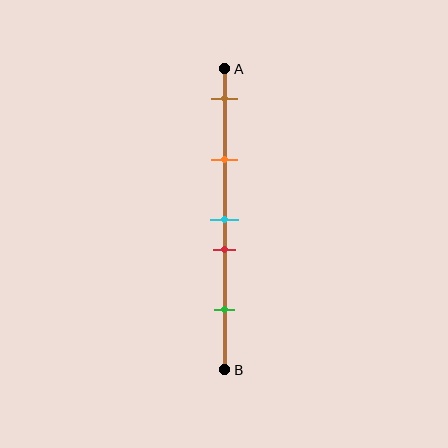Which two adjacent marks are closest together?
The cyan and red marks are the closest adjacent pair.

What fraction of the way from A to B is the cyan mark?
The cyan mark is approximately 50% (0.5) of the way from A to B.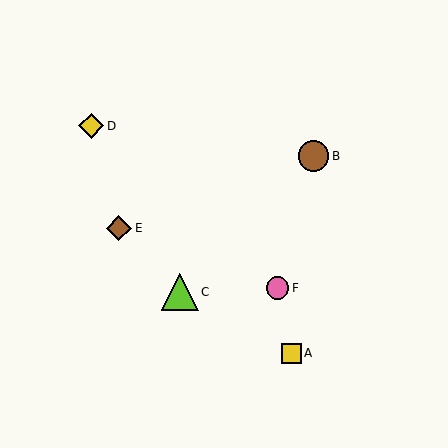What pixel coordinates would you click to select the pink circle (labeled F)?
Click at (278, 288) to select the pink circle F.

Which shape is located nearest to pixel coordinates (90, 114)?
The yellow diamond (labeled D) at (91, 126) is nearest to that location.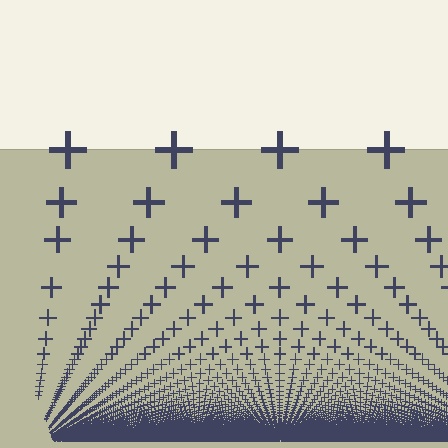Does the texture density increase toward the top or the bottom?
Density increases toward the bottom.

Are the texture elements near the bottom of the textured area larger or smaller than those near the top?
Smaller. The gradient is inverted — elements near the bottom are smaller and denser.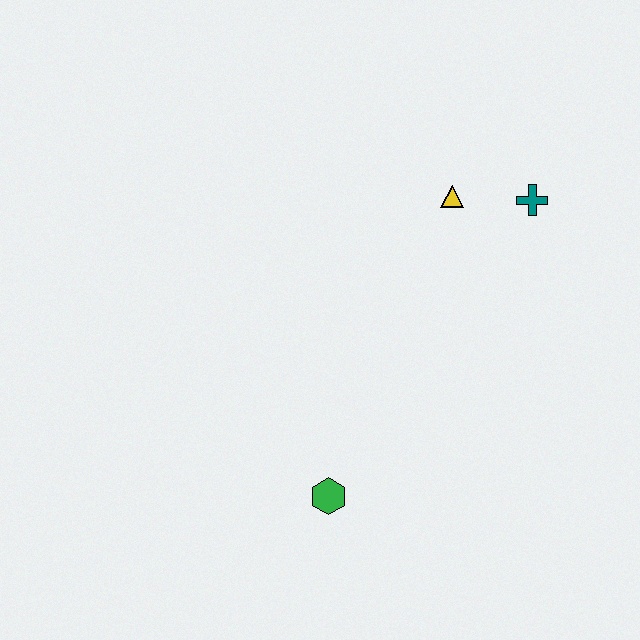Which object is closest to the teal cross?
The yellow triangle is closest to the teal cross.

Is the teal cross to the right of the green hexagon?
Yes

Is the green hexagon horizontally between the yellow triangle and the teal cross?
No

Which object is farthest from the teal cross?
The green hexagon is farthest from the teal cross.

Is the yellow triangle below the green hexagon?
No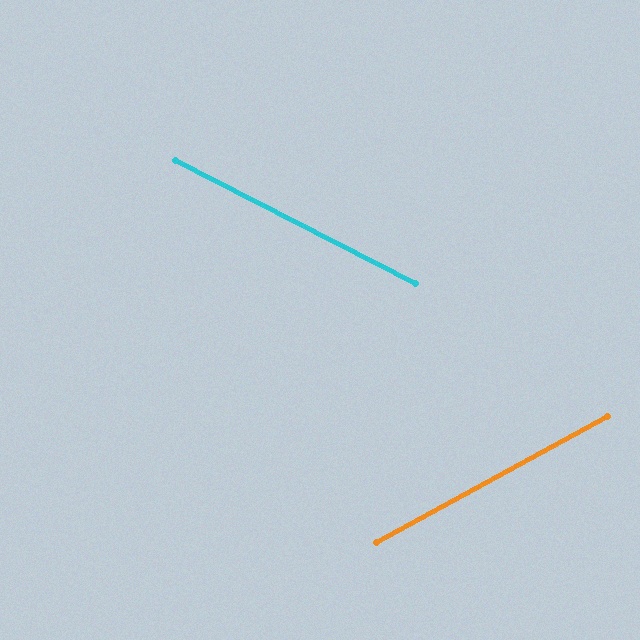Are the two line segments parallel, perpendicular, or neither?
Neither parallel nor perpendicular — they differ by about 56°.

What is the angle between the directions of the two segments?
Approximately 56 degrees.